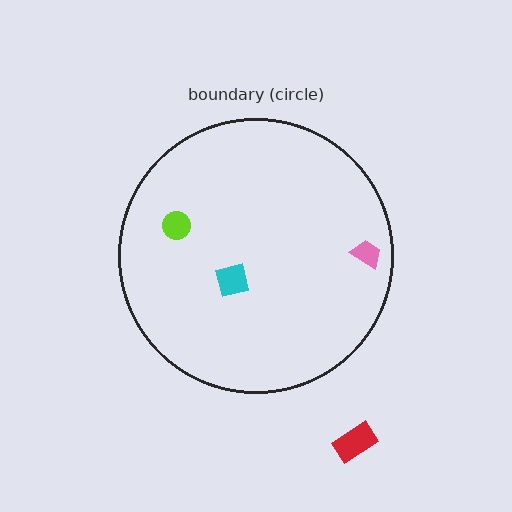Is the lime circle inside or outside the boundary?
Inside.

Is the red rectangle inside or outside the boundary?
Outside.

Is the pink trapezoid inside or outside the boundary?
Inside.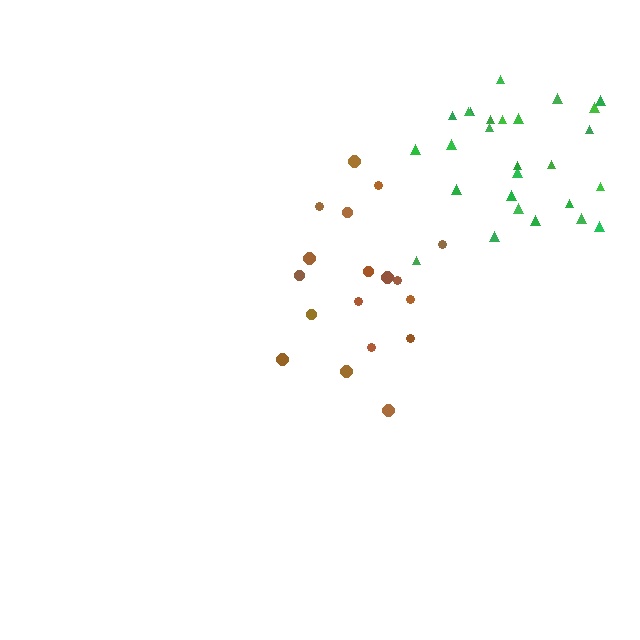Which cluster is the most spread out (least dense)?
Brown.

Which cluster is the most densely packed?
Green.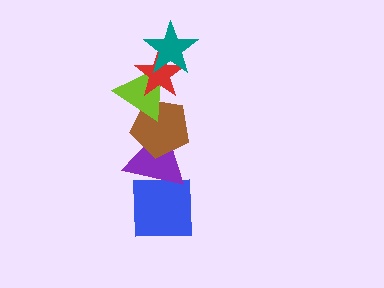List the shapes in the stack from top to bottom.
From top to bottom: the teal star, the red star, the lime triangle, the brown pentagon, the purple triangle, the blue square.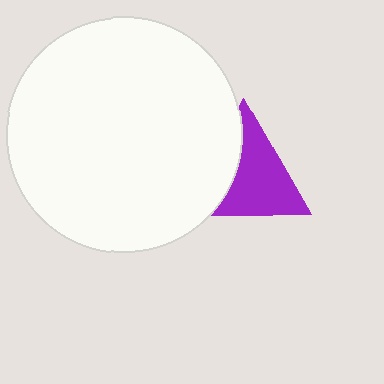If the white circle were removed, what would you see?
You would see the complete purple triangle.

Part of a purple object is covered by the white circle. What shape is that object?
It is a triangle.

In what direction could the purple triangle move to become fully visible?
The purple triangle could move right. That would shift it out from behind the white circle entirely.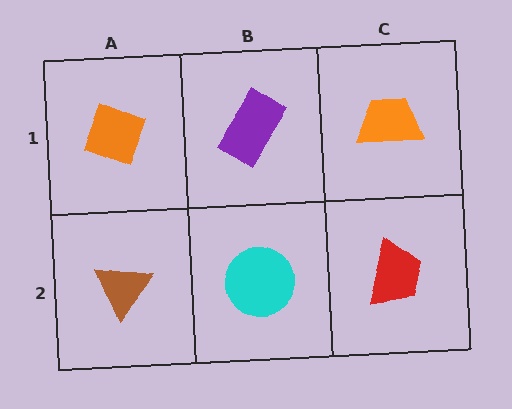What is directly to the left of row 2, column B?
A brown triangle.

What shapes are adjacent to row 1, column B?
A cyan circle (row 2, column B), an orange diamond (row 1, column A), an orange trapezoid (row 1, column C).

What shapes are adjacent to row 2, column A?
An orange diamond (row 1, column A), a cyan circle (row 2, column B).